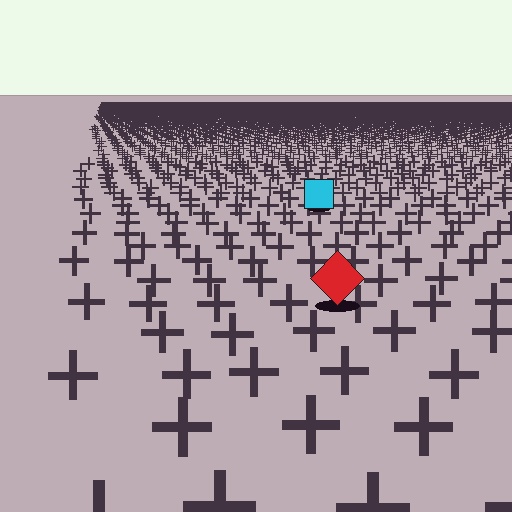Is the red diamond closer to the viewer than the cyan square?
Yes. The red diamond is closer — you can tell from the texture gradient: the ground texture is coarser near it.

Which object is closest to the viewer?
The red diamond is closest. The texture marks near it are larger and more spread out.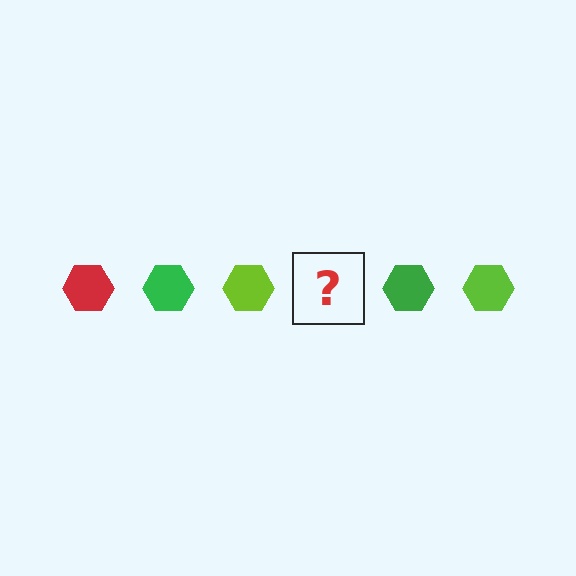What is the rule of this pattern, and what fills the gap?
The rule is that the pattern cycles through red, green, lime hexagons. The gap should be filled with a red hexagon.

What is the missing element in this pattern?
The missing element is a red hexagon.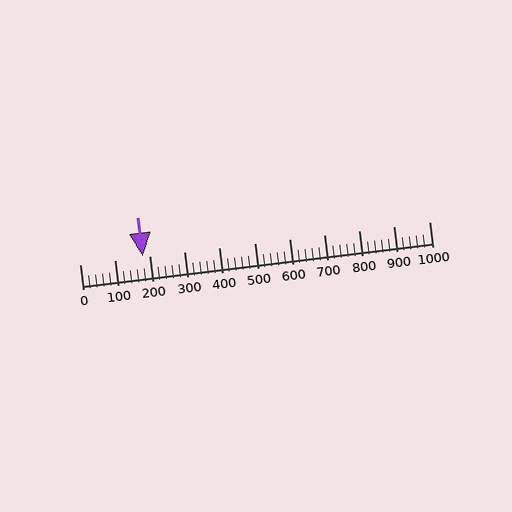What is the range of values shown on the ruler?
The ruler shows values from 0 to 1000.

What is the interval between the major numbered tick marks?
The major tick marks are spaced 100 units apart.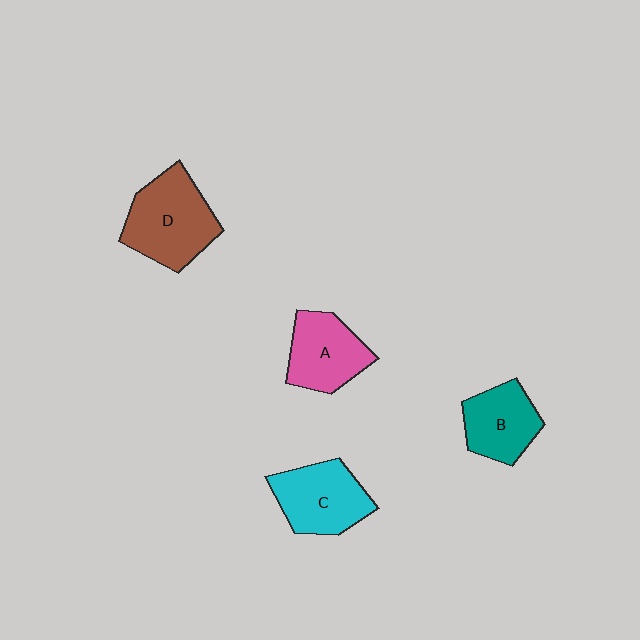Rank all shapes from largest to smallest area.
From largest to smallest: D (brown), C (cyan), A (pink), B (teal).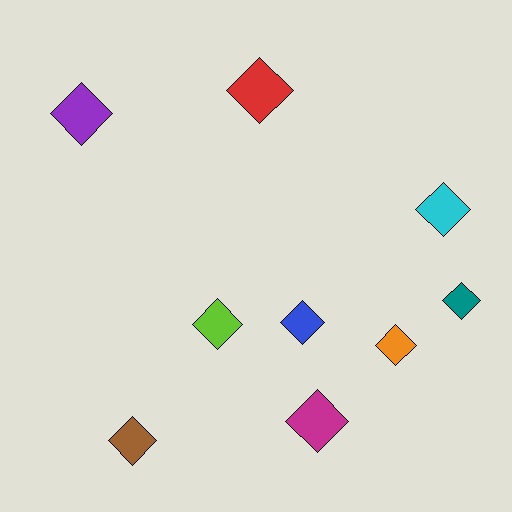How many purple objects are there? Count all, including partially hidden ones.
There is 1 purple object.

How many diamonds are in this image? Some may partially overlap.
There are 9 diamonds.